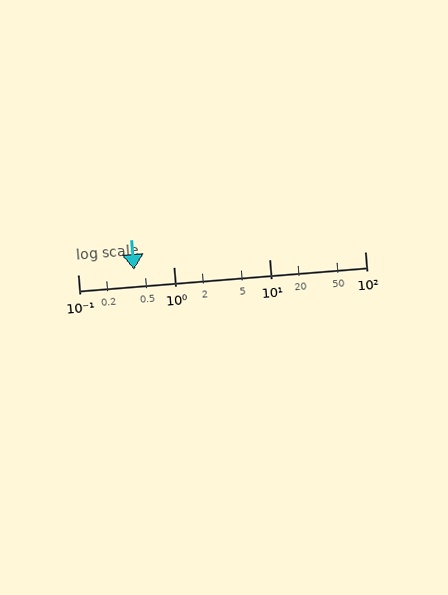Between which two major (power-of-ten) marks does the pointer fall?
The pointer is between 0.1 and 1.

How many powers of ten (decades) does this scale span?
The scale spans 3 decades, from 0.1 to 100.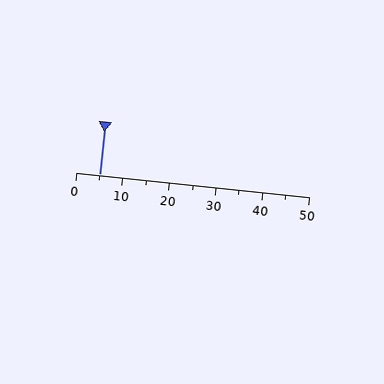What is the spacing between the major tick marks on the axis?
The major ticks are spaced 10 apart.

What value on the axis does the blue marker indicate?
The marker indicates approximately 5.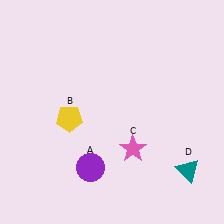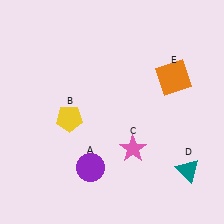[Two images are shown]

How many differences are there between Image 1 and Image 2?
There is 1 difference between the two images.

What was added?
An orange square (E) was added in Image 2.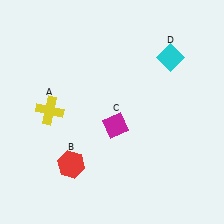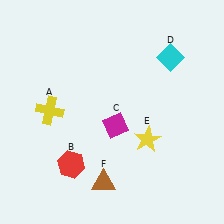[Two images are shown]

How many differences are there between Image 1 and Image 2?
There are 2 differences between the two images.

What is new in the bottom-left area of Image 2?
A brown triangle (F) was added in the bottom-left area of Image 2.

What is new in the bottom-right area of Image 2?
A yellow star (E) was added in the bottom-right area of Image 2.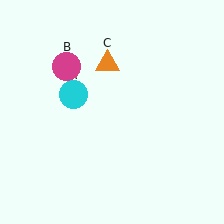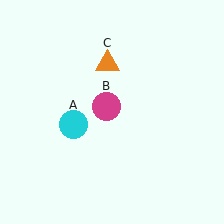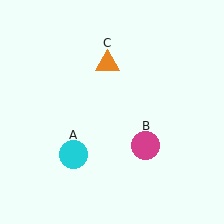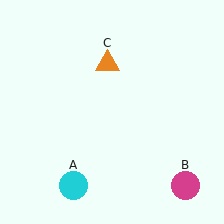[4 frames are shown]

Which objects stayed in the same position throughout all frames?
Orange triangle (object C) remained stationary.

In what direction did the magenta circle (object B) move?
The magenta circle (object B) moved down and to the right.